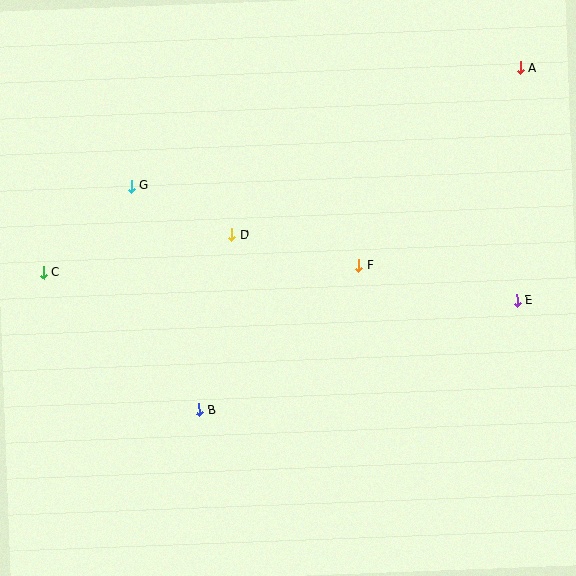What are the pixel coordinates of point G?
Point G is at (131, 186).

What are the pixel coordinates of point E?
Point E is at (517, 300).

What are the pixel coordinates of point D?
Point D is at (232, 235).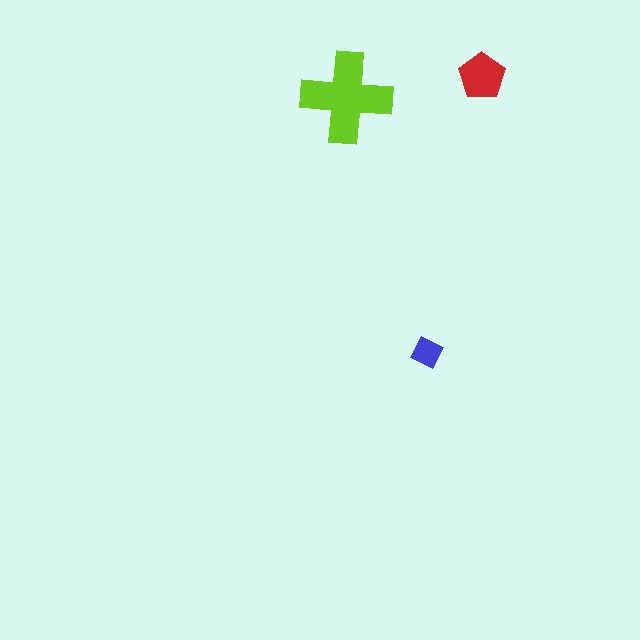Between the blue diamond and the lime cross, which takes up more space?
The lime cross.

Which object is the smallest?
The blue diamond.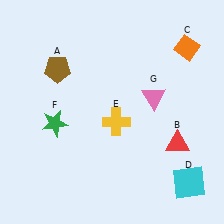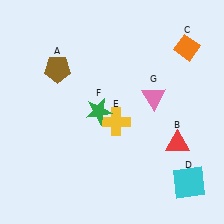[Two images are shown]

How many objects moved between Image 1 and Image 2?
1 object moved between the two images.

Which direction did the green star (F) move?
The green star (F) moved right.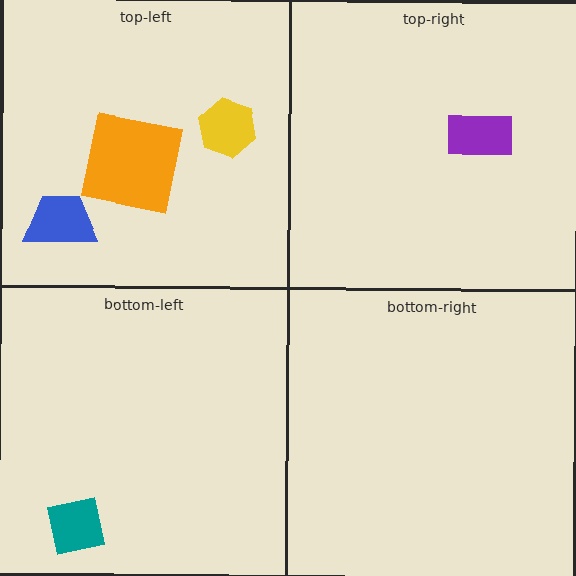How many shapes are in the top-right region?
1.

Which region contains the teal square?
The bottom-left region.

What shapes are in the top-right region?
The purple rectangle.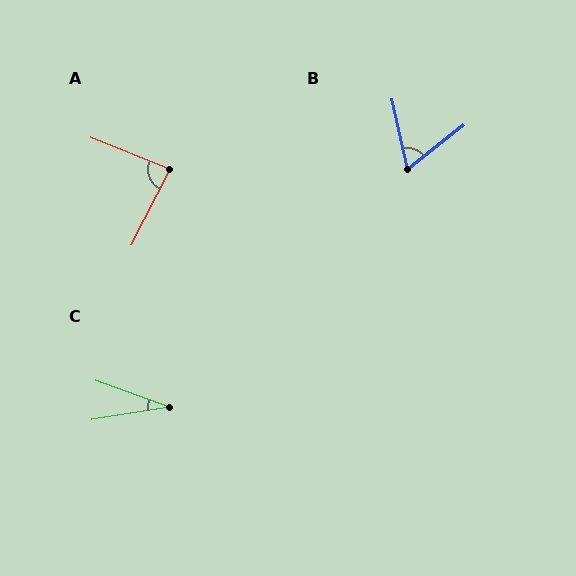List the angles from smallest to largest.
C (29°), B (64°), A (85°).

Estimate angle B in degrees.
Approximately 64 degrees.